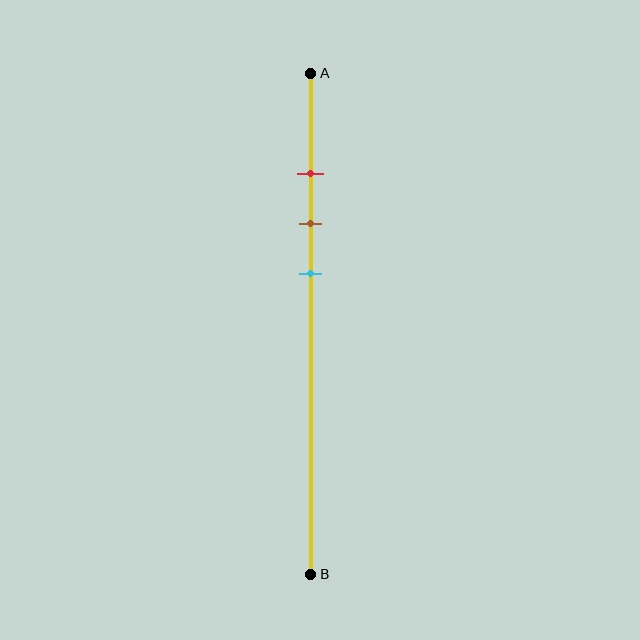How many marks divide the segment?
There are 3 marks dividing the segment.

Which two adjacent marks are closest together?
The red and brown marks are the closest adjacent pair.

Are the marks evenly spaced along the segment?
Yes, the marks are approximately evenly spaced.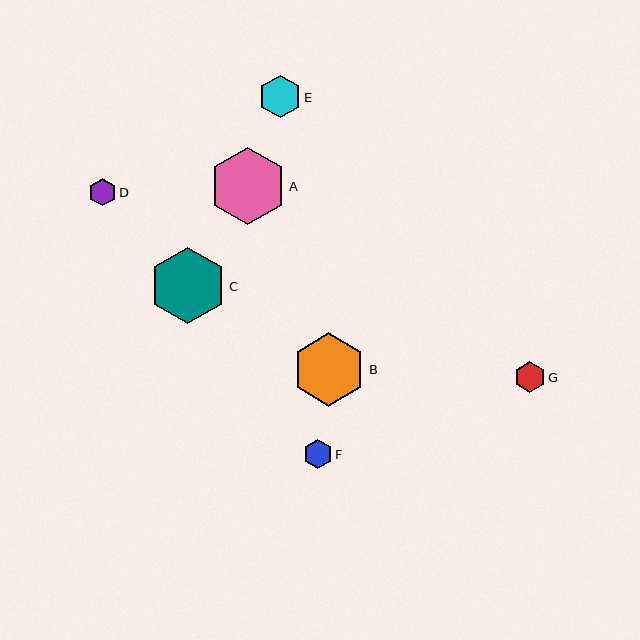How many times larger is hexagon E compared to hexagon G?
Hexagon E is approximately 1.4 times the size of hexagon G.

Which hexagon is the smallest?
Hexagon D is the smallest with a size of approximately 27 pixels.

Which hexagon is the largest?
Hexagon A is the largest with a size of approximately 77 pixels.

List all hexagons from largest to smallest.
From largest to smallest: A, C, B, E, G, F, D.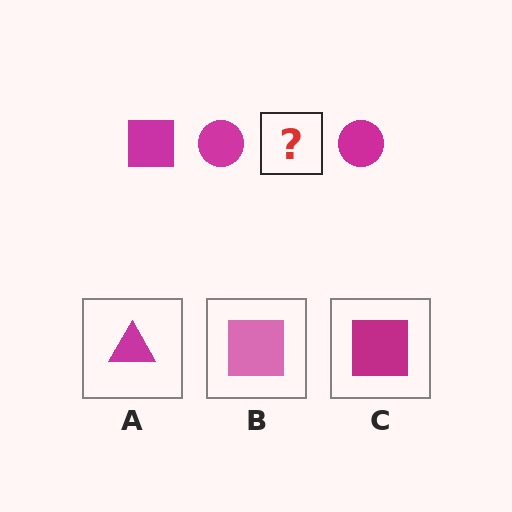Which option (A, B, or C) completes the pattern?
C.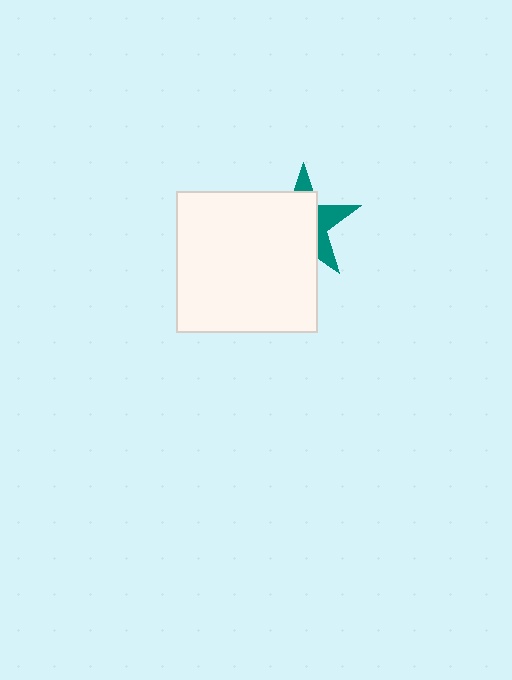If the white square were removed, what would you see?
You would see the complete teal star.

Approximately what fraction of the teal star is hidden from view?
Roughly 65% of the teal star is hidden behind the white square.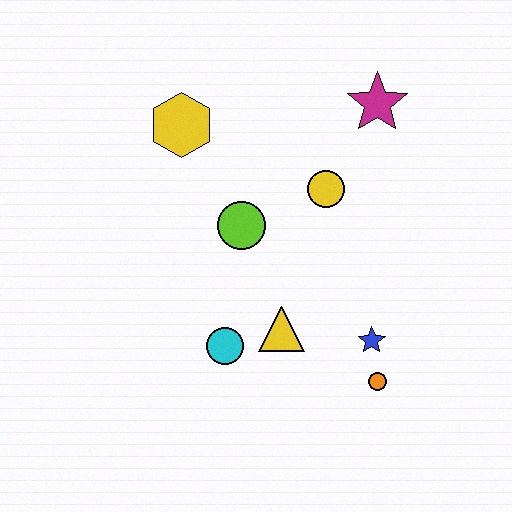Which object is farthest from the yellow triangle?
The magenta star is farthest from the yellow triangle.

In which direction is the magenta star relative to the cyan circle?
The magenta star is above the cyan circle.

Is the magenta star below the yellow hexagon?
No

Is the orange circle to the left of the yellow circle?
No